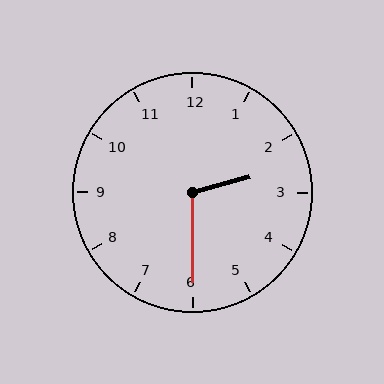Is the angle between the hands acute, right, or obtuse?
It is obtuse.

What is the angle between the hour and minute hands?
Approximately 105 degrees.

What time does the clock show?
2:30.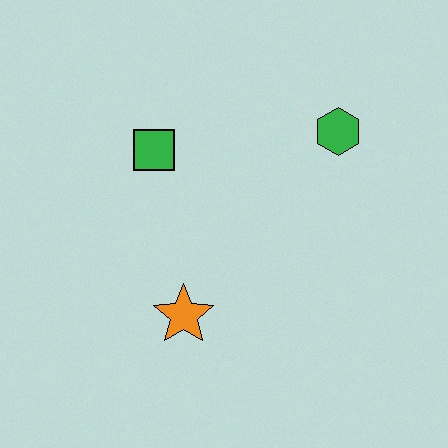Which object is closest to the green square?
The orange star is closest to the green square.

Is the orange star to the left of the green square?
No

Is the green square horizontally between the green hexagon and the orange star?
No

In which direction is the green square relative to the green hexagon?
The green square is to the left of the green hexagon.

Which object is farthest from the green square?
The green hexagon is farthest from the green square.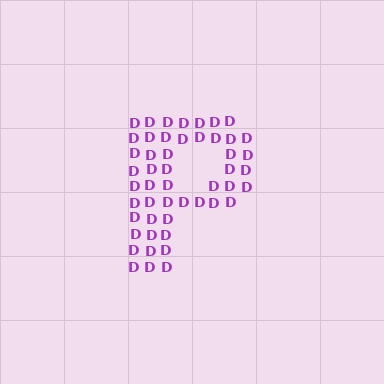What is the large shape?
The large shape is the letter P.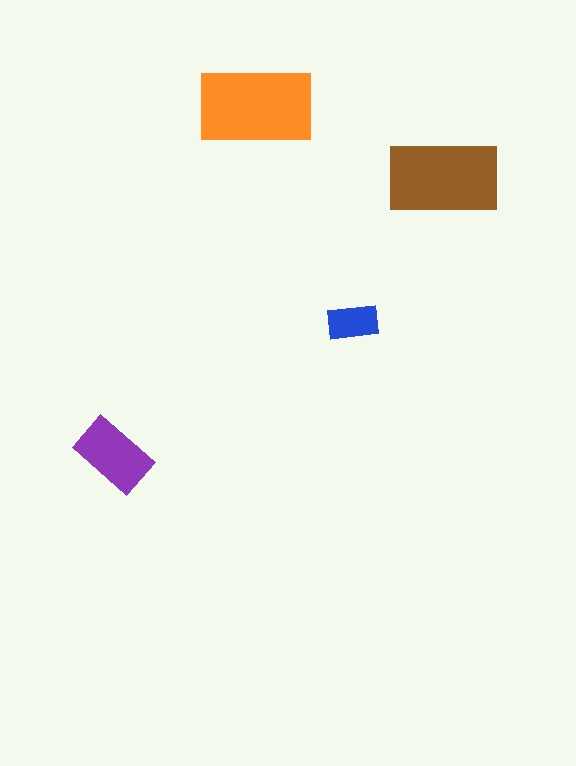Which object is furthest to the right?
The brown rectangle is rightmost.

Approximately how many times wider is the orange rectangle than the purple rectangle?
About 1.5 times wider.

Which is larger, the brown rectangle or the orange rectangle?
The orange one.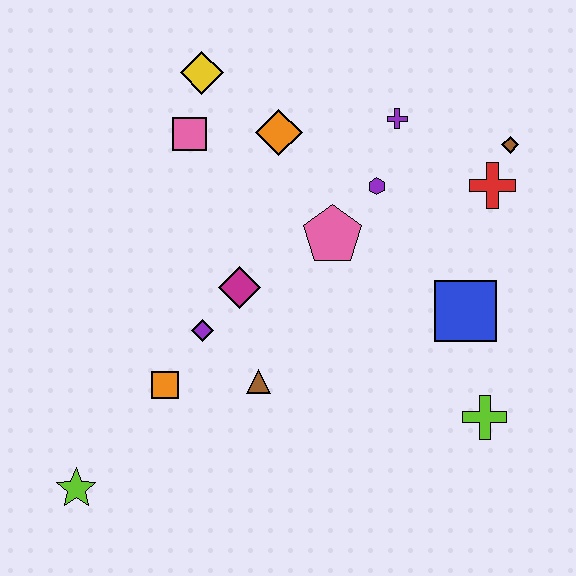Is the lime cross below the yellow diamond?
Yes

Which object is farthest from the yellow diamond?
The lime cross is farthest from the yellow diamond.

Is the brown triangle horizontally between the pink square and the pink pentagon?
Yes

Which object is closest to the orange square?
The purple diamond is closest to the orange square.